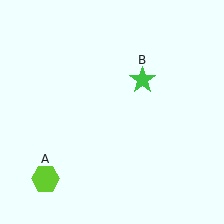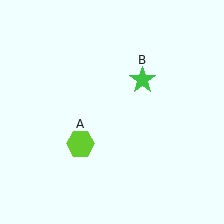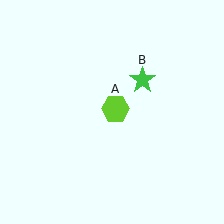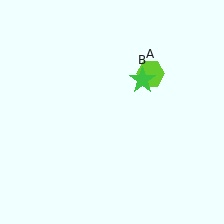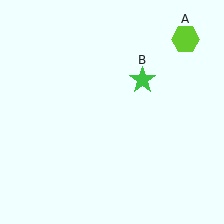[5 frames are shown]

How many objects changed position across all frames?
1 object changed position: lime hexagon (object A).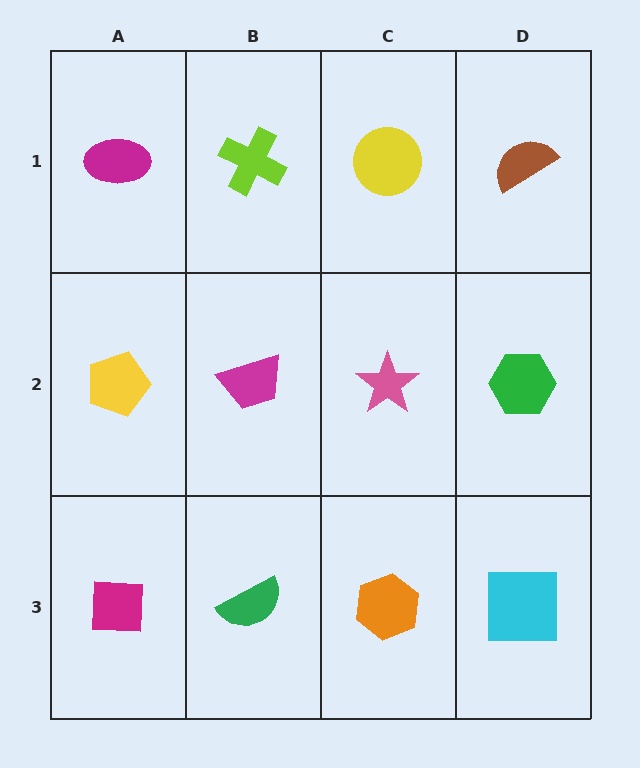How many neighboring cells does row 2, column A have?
3.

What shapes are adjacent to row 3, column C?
A pink star (row 2, column C), a green semicircle (row 3, column B), a cyan square (row 3, column D).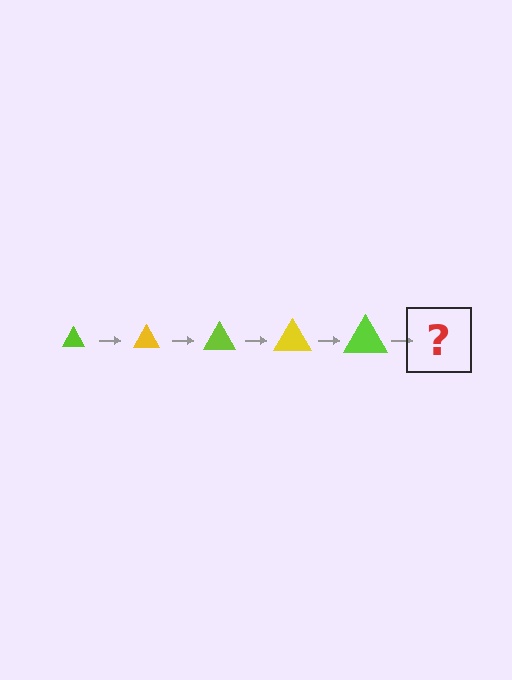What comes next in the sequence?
The next element should be a yellow triangle, larger than the previous one.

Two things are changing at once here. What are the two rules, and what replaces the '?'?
The two rules are that the triangle grows larger each step and the color cycles through lime and yellow. The '?' should be a yellow triangle, larger than the previous one.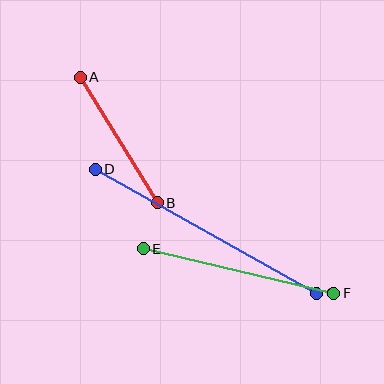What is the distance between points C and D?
The distance is approximately 254 pixels.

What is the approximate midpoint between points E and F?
The midpoint is at approximately (238, 271) pixels.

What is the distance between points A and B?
The distance is approximately 147 pixels.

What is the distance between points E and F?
The distance is approximately 196 pixels.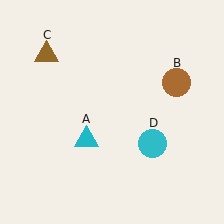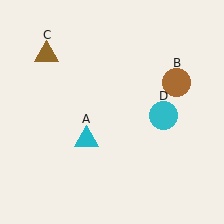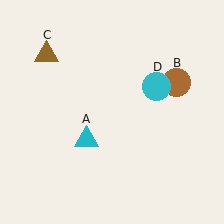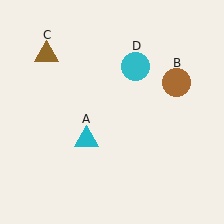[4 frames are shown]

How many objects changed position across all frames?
1 object changed position: cyan circle (object D).